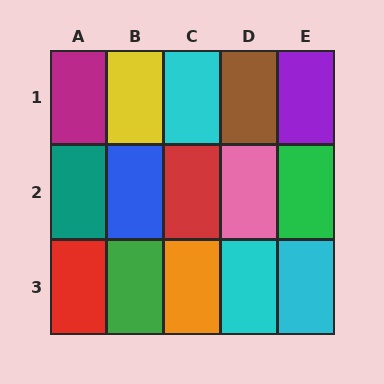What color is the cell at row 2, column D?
Pink.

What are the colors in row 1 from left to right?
Magenta, yellow, cyan, brown, purple.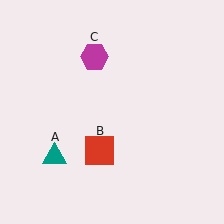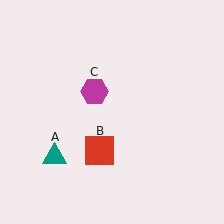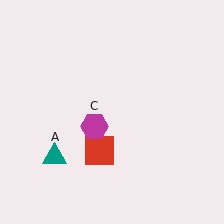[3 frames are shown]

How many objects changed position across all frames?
1 object changed position: magenta hexagon (object C).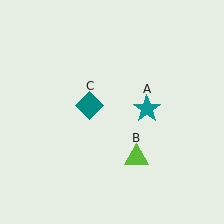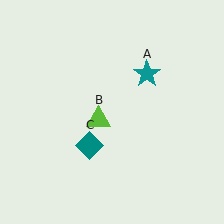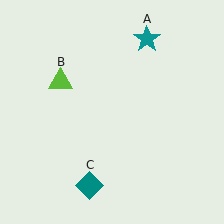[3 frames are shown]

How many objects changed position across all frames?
3 objects changed position: teal star (object A), lime triangle (object B), teal diamond (object C).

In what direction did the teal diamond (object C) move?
The teal diamond (object C) moved down.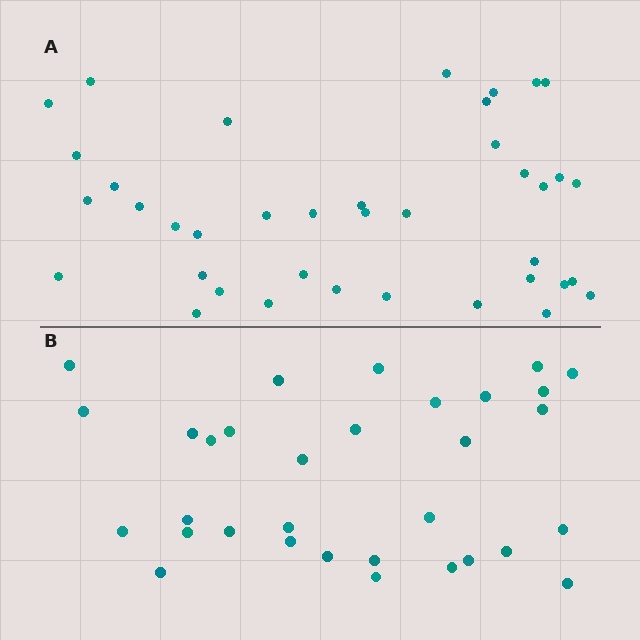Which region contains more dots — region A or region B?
Region A (the top region) has more dots.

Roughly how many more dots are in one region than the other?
Region A has roughly 8 or so more dots than region B.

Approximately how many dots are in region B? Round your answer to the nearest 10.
About 30 dots. (The exact count is 32, which rounds to 30.)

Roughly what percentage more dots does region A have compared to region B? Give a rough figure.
About 20% more.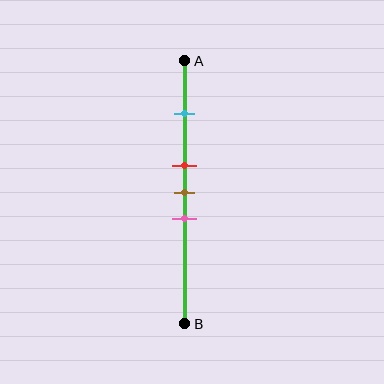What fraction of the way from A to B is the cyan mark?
The cyan mark is approximately 20% (0.2) of the way from A to B.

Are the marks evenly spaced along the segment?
No, the marks are not evenly spaced.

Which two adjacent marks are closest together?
The red and brown marks are the closest adjacent pair.